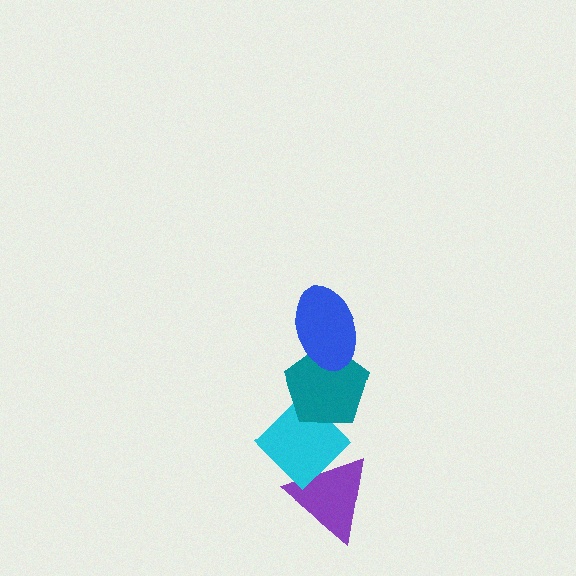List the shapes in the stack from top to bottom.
From top to bottom: the blue ellipse, the teal pentagon, the cyan diamond, the purple triangle.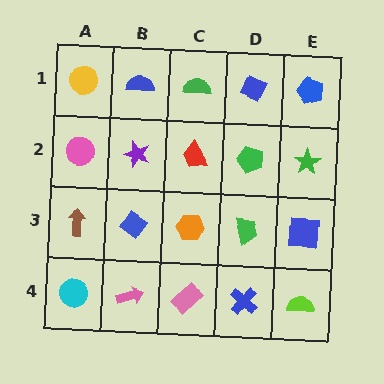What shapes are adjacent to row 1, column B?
A purple star (row 2, column B), a yellow circle (row 1, column A), a green semicircle (row 1, column C).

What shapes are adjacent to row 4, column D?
A green trapezoid (row 3, column D), a pink rectangle (row 4, column C), a lime semicircle (row 4, column E).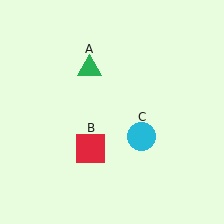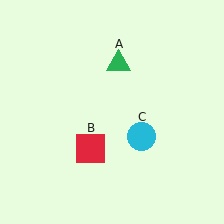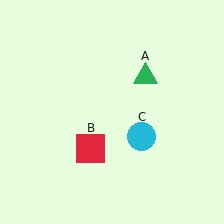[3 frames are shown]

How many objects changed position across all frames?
1 object changed position: green triangle (object A).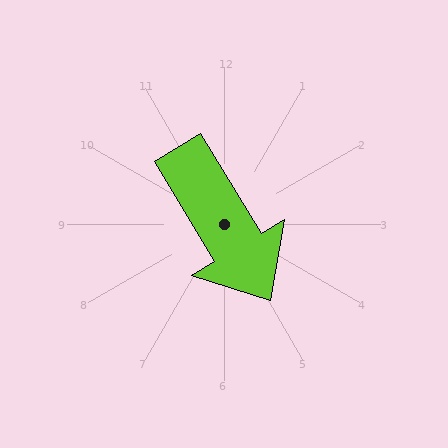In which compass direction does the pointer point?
Southeast.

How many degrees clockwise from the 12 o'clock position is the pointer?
Approximately 149 degrees.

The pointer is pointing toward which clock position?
Roughly 5 o'clock.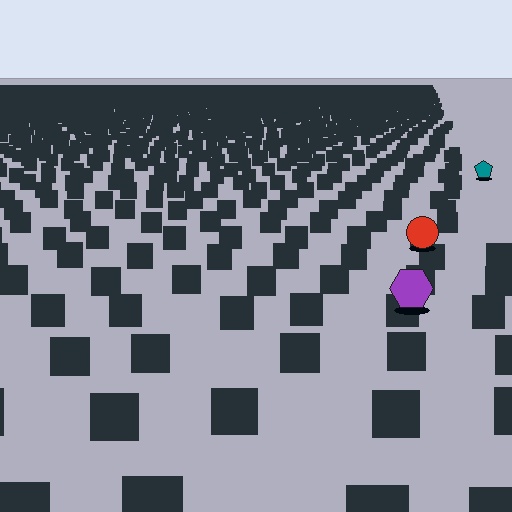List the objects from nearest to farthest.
From nearest to farthest: the purple hexagon, the red circle, the teal pentagon.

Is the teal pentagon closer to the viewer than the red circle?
No. The red circle is closer — you can tell from the texture gradient: the ground texture is coarser near it.